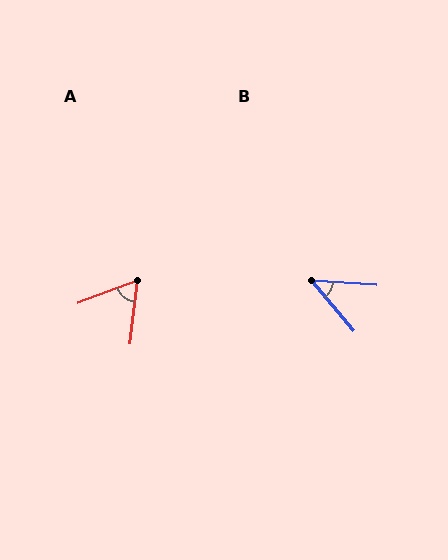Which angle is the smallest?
B, at approximately 47 degrees.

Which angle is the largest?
A, at approximately 62 degrees.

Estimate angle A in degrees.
Approximately 62 degrees.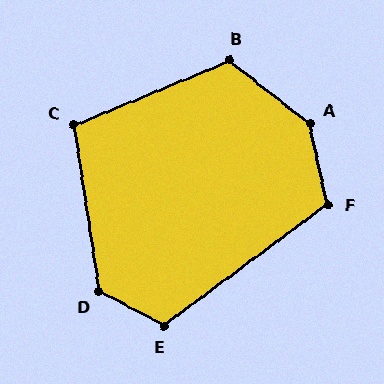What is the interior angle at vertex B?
Approximately 120 degrees (obtuse).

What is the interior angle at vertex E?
Approximately 116 degrees (obtuse).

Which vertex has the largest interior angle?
A, at approximately 140 degrees.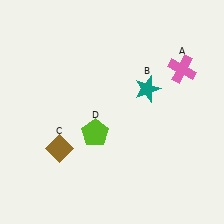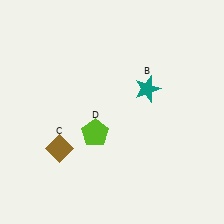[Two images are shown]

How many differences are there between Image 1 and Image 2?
There is 1 difference between the two images.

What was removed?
The pink cross (A) was removed in Image 2.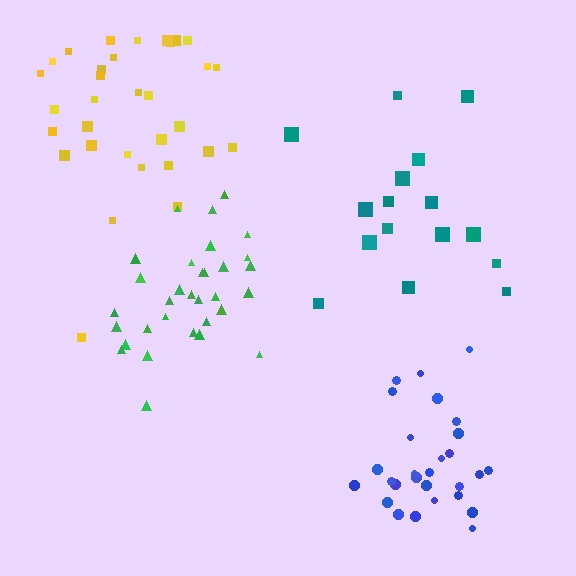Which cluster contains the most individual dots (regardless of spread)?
Yellow (32).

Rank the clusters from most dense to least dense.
green, blue, yellow, teal.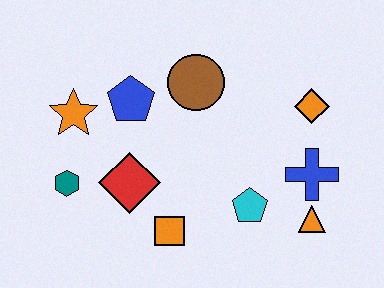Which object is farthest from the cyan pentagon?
The orange star is farthest from the cyan pentagon.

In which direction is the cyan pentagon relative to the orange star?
The cyan pentagon is to the right of the orange star.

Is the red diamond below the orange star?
Yes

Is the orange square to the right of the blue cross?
No